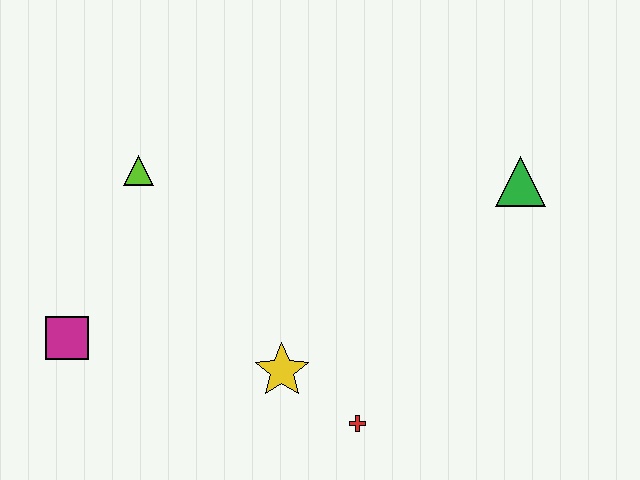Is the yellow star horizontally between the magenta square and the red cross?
Yes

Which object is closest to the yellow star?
The red cross is closest to the yellow star.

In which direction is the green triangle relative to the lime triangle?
The green triangle is to the right of the lime triangle.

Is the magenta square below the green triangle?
Yes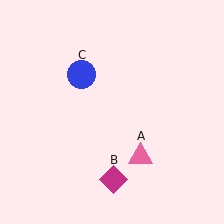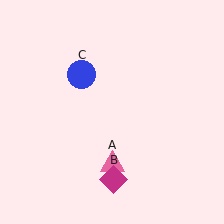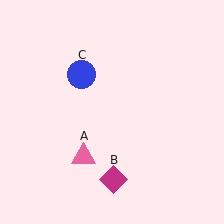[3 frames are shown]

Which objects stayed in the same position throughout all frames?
Magenta diamond (object B) and blue circle (object C) remained stationary.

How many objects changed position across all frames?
1 object changed position: pink triangle (object A).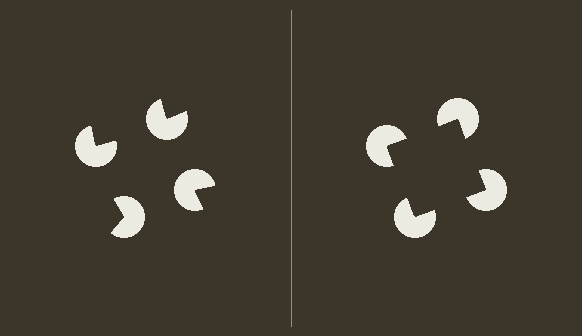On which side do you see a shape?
An illusory square appears on the right side. On the left side the wedge cuts are rotated, so no coherent shape forms.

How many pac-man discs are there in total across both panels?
8 — 4 on each side.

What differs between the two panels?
The pac-man discs are positioned identically on both sides; only the wedge orientations differ. On the right they align to a square; on the left they are misaligned.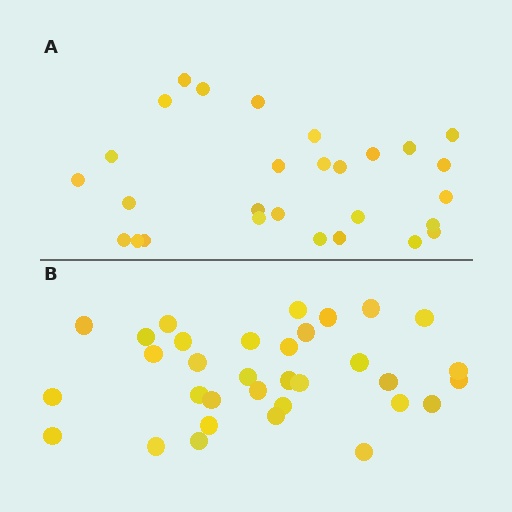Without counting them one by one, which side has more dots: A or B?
Region B (the bottom region) has more dots.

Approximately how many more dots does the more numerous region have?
Region B has about 5 more dots than region A.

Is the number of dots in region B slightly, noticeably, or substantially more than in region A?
Region B has only slightly more — the two regions are fairly close. The ratio is roughly 1.2 to 1.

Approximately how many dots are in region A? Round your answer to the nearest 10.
About 30 dots. (The exact count is 28, which rounds to 30.)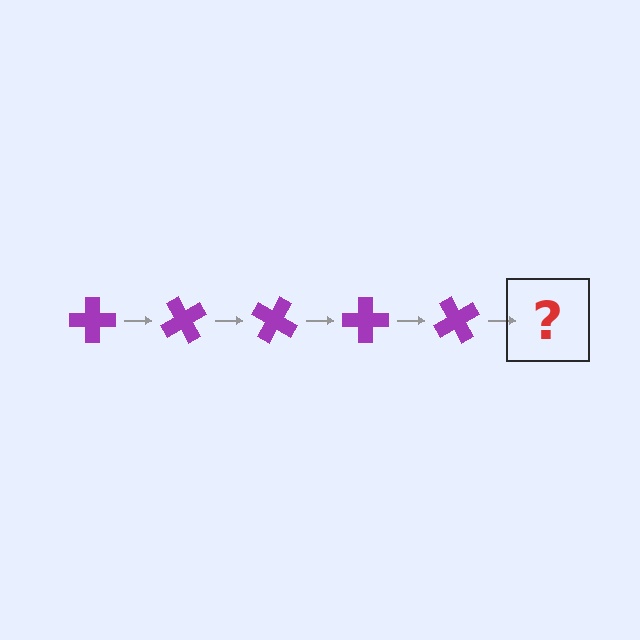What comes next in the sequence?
The next element should be a purple cross rotated 300 degrees.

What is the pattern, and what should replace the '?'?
The pattern is that the cross rotates 60 degrees each step. The '?' should be a purple cross rotated 300 degrees.